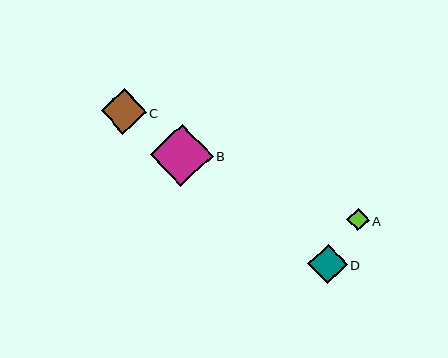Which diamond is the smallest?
Diamond A is the smallest with a size of approximately 23 pixels.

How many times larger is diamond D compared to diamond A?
Diamond D is approximately 1.7 times the size of diamond A.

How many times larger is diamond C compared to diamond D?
Diamond C is approximately 1.2 times the size of diamond D.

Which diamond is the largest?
Diamond B is the largest with a size of approximately 63 pixels.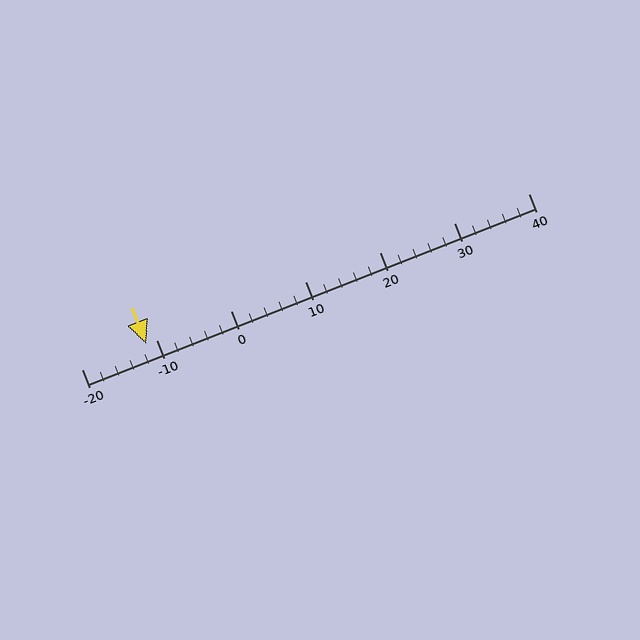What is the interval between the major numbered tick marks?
The major tick marks are spaced 10 units apart.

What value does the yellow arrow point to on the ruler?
The yellow arrow points to approximately -11.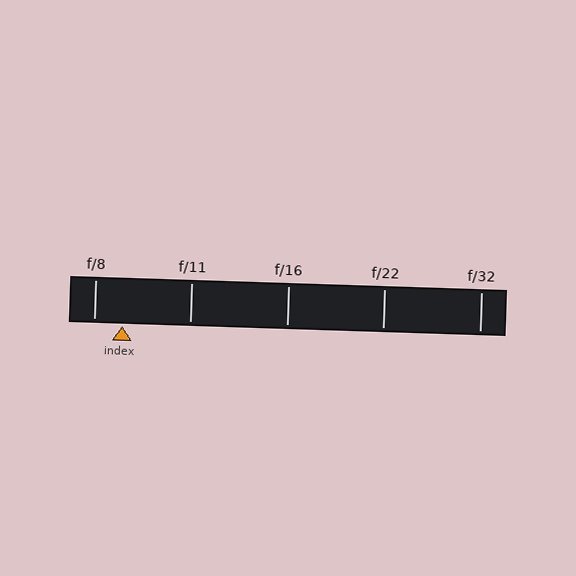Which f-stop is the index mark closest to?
The index mark is closest to f/8.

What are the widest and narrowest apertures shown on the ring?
The widest aperture shown is f/8 and the narrowest is f/32.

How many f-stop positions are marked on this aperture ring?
There are 5 f-stop positions marked.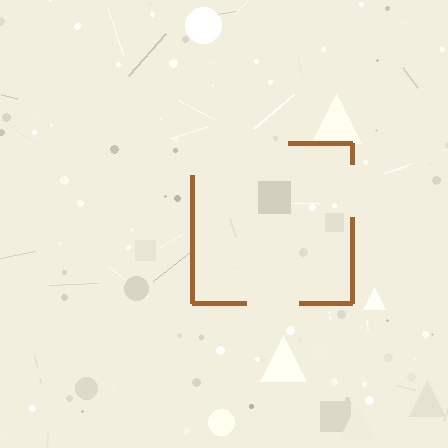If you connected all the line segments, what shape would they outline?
They would outline a square.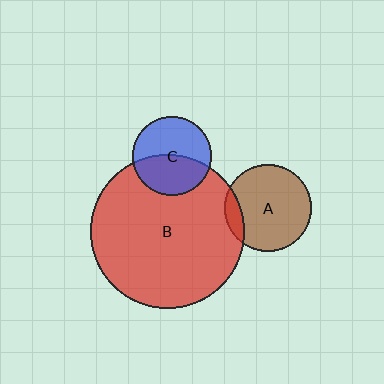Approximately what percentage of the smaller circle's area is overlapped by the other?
Approximately 10%.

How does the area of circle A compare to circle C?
Approximately 1.2 times.